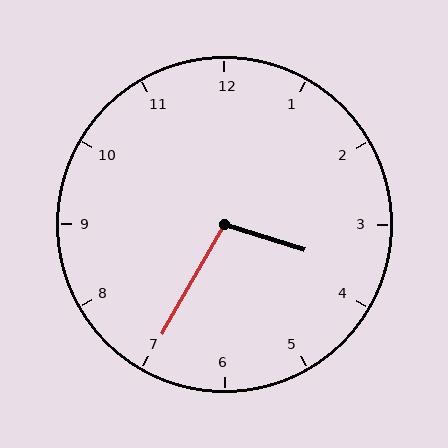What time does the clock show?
3:35.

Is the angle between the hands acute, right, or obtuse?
It is obtuse.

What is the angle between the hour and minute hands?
Approximately 102 degrees.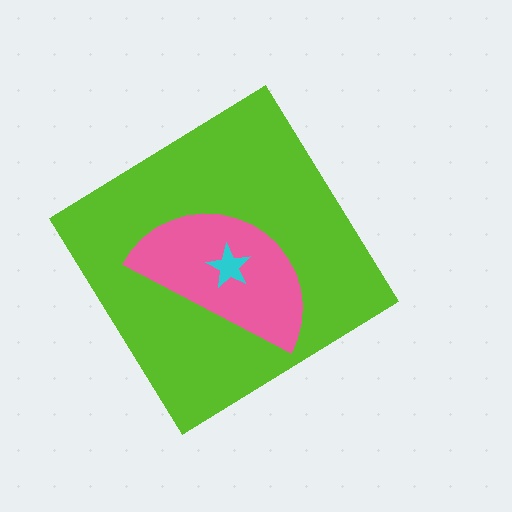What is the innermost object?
The cyan star.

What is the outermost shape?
The lime diamond.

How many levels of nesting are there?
3.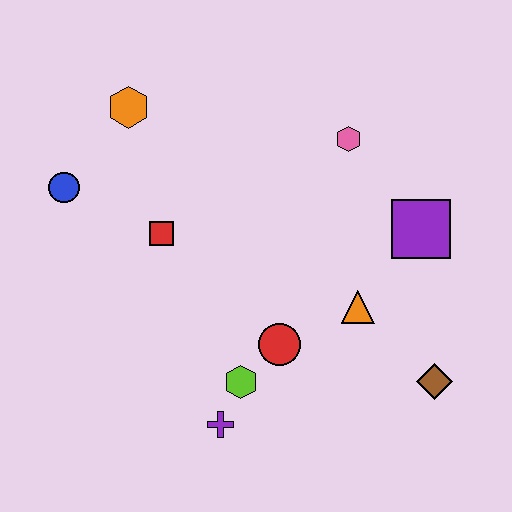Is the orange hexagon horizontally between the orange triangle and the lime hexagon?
No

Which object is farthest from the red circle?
The orange hexagon is farthest from the red circle.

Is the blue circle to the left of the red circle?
Yes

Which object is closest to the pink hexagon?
The purple square is closest to the pink hexagon.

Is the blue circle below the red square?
No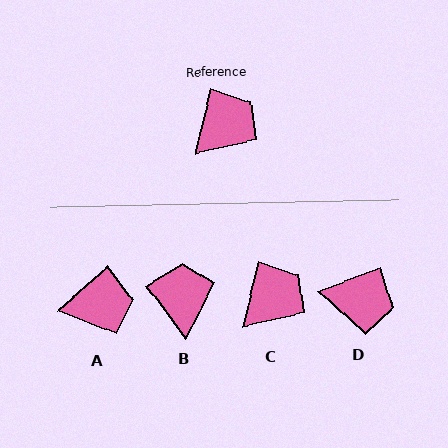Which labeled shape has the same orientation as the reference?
C.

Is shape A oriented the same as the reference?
No, it is off by about 34 degrees.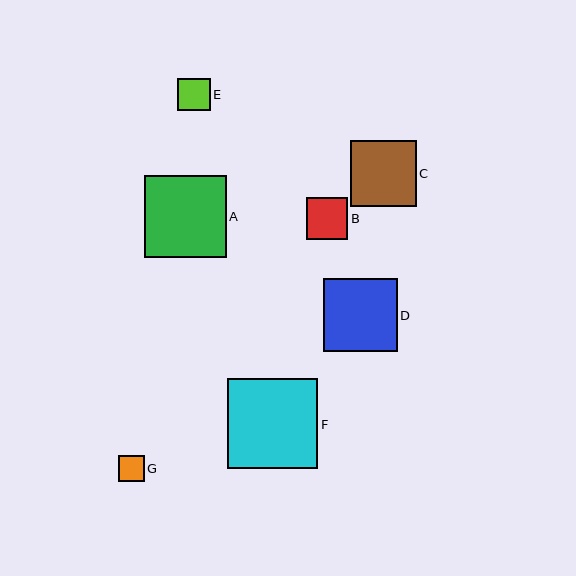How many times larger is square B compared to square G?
Square B is approximately 1.6 times the size of square G.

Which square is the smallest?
Square G is the smallest with a size of approximately 26 pixels.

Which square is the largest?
Square F is the largest with a size of approximately 90 pixels.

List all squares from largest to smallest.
From largest to smallest: F, A, D, C, B, E, G.